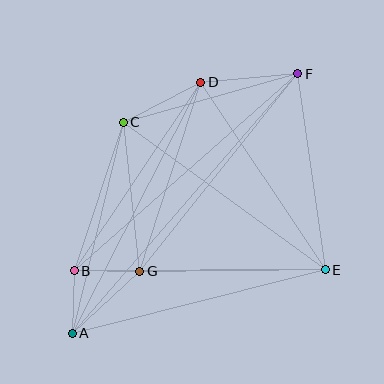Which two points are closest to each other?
Points A and B are closest to each other.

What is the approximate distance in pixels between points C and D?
The distance between C and D is approximately 87 pixels.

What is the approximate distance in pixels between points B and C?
The distance between B and C is approximately 156 pixels.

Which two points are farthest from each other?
Points A and F are farthest from each other.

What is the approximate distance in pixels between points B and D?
The distance between B and D is approximately 227 pixels.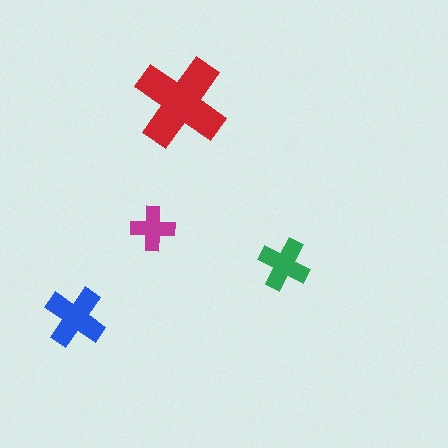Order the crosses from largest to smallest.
the red one, the blue one, the green one, the magenta one.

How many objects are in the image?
There are 4 objects in the image.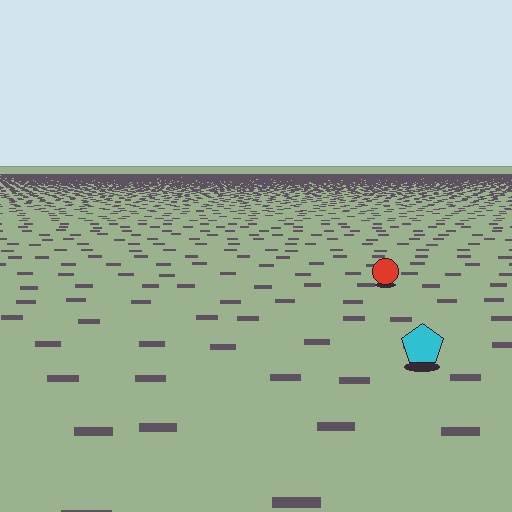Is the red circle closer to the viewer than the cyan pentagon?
No. The cyan pentagon is closer — you can tell from the texture gradient: the ground texture is coarser near it.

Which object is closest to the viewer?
The cyan pentagon is closest. The texture marks near it are larger and more spread out.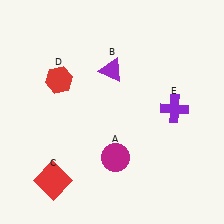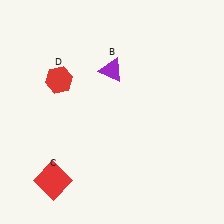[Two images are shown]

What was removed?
The purple cross (E), the magenta circle (A) were removed in Image 2.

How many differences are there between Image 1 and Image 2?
There are 2 differences between the two images.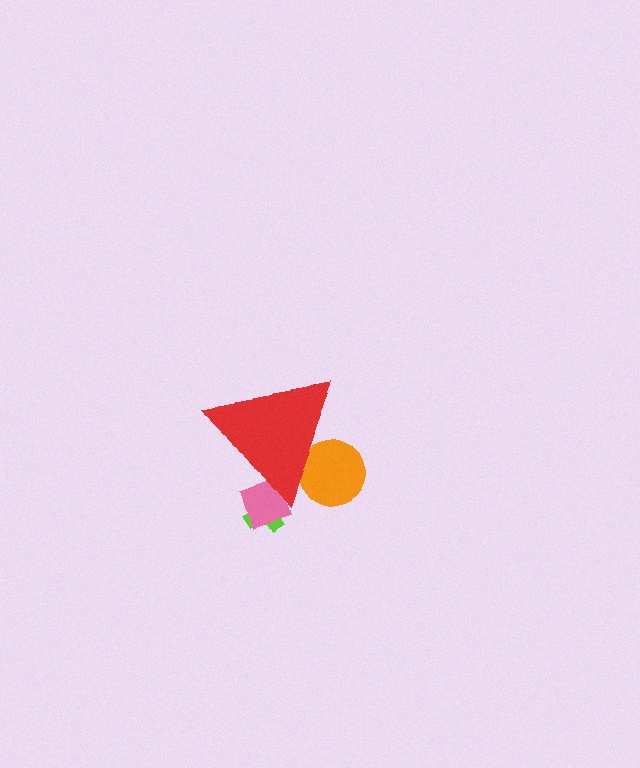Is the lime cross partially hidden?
Yes, the lime cross is partially hidden behind the red triangle.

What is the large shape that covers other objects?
A red triangle.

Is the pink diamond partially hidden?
Yes, the pink diamond is partially hidden behind the red triangle.